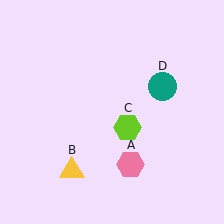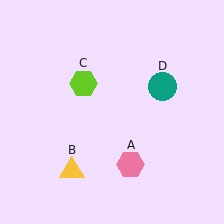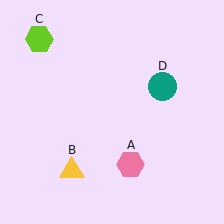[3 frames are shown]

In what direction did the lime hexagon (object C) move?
The lime hexagon (object C) moved up and to the left.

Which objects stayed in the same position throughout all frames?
Pink hexagon (object A) and yellow triangle (object B) and teal circle (object D) remained stationary.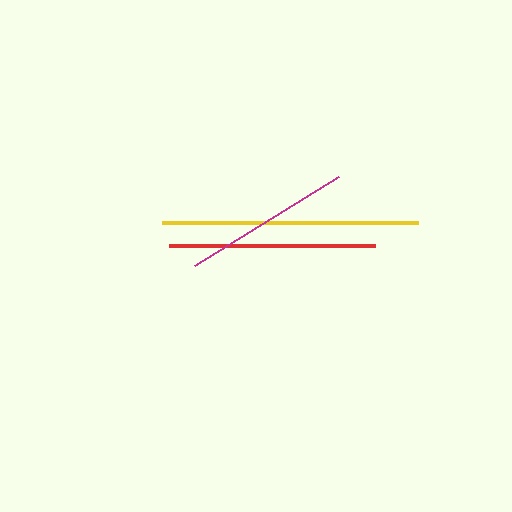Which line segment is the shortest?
The magenta line is the shortest at approximately 169 pixels.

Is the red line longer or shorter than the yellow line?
The yellow line is longer than the red line.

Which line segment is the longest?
The yellow line is the longest at approximately 256 pixels.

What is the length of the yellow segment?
The yellow segment is approximately 256 pixels long.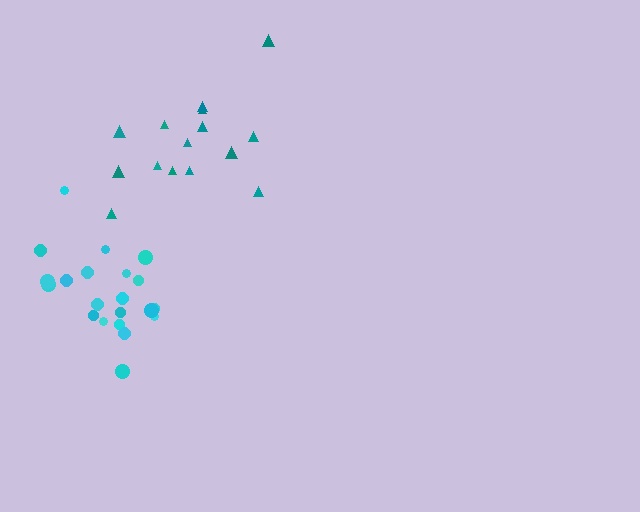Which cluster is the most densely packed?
Cyan.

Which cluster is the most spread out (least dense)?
Teal.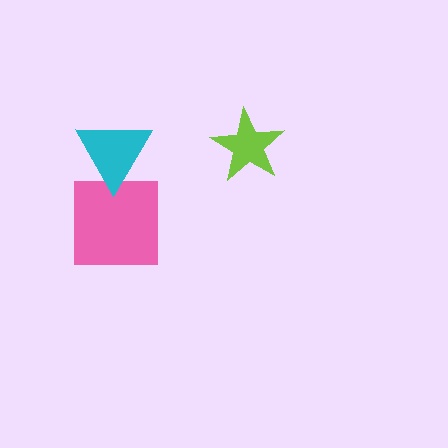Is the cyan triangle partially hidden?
No, no other shape covers it.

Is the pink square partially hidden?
Yes, it is partially covered by another shape.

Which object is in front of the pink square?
The cyan triangle is in front of the pink square.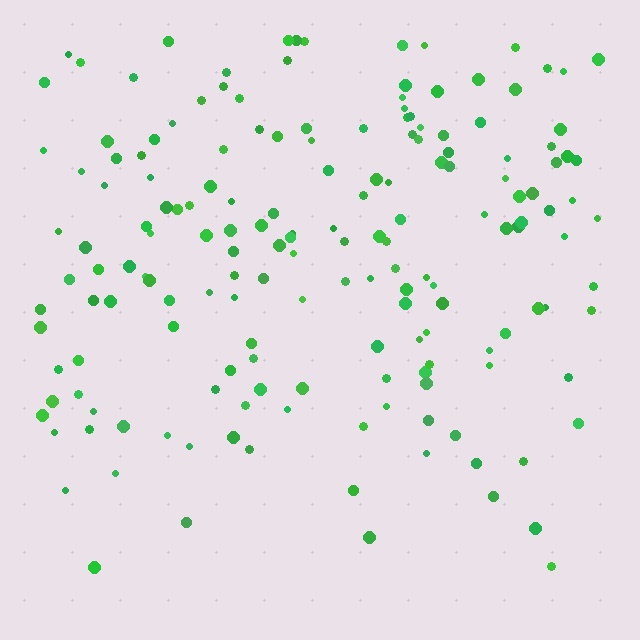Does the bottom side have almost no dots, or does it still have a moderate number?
Still a moderate number, just noticeably fewer than the top.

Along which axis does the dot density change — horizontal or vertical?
Vertical.